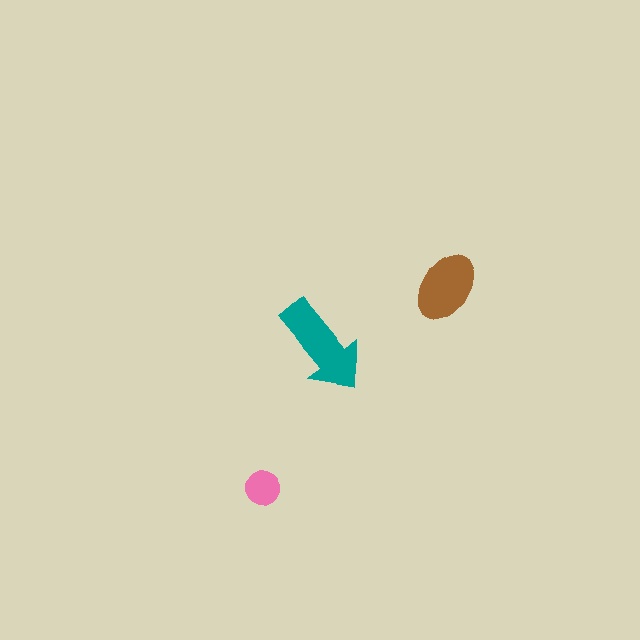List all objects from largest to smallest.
The teal arrow, the brown ellipse, the pink circle.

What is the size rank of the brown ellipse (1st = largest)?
2nd.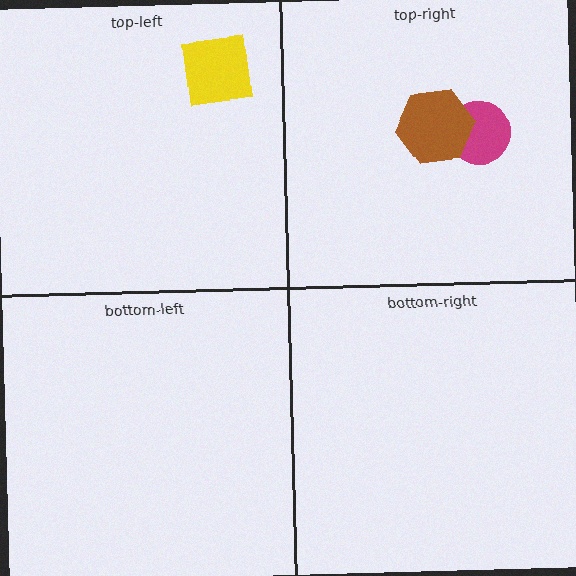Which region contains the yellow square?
The top-left region.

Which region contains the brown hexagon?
The top-right region.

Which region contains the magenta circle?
The top-right region.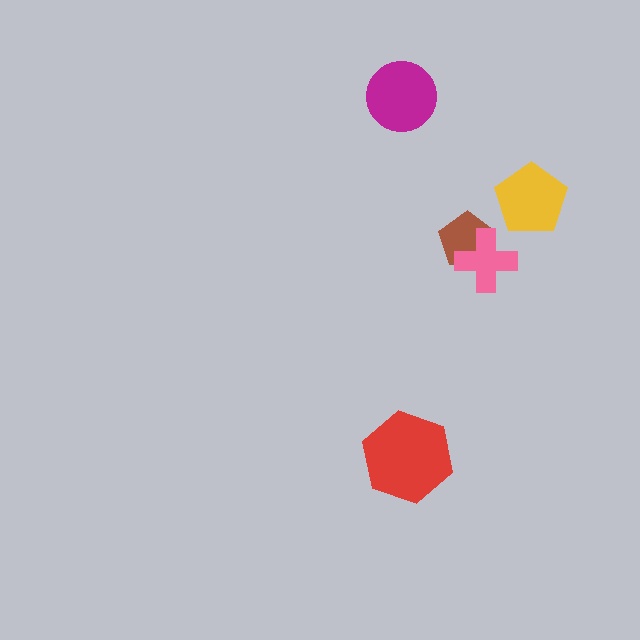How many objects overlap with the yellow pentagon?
0 objects overlap with the yellow pentagon.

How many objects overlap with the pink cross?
1 object overlaps with the pink cross.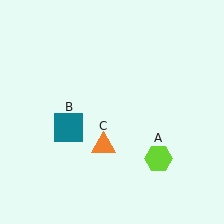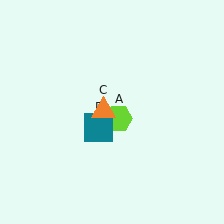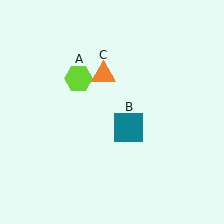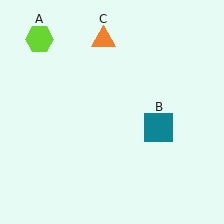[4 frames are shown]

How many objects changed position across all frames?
3 objects changed position: lime hexagon (object A), teal square (object B), orange triangle (object C).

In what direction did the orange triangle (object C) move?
The orange triangle (object C) moved up.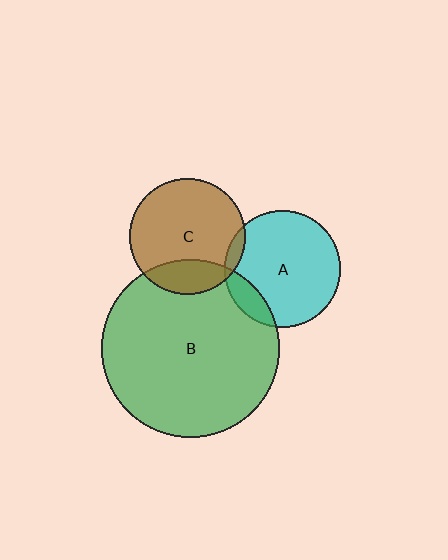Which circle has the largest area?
Circle B (green).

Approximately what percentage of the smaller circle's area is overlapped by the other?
Approximately 15%.